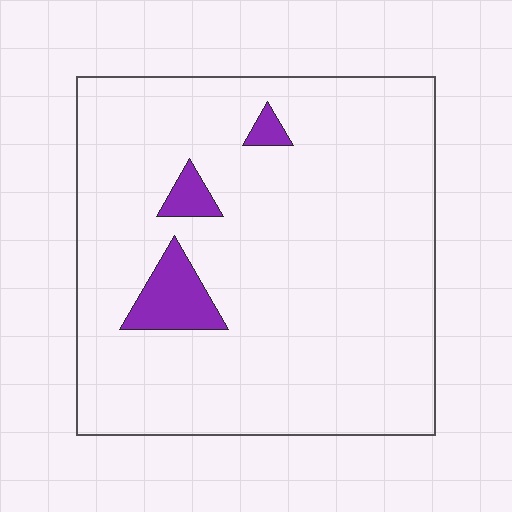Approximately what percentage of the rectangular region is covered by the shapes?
Approximately 5%.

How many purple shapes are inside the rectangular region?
3.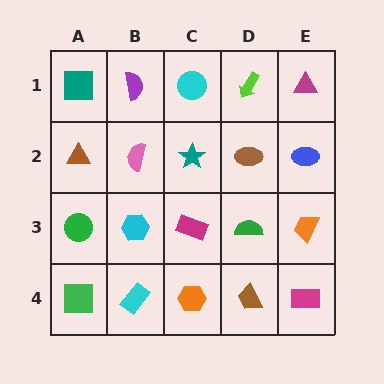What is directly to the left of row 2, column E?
A brown ellipse.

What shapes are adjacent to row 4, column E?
An orange trapezoid (row 3, column E), a brown trapezoid (row 4, column D).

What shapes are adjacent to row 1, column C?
A teal star (row 2, column C), a purple semicircle (row 1, column B), a lime arrow (row 1, column D).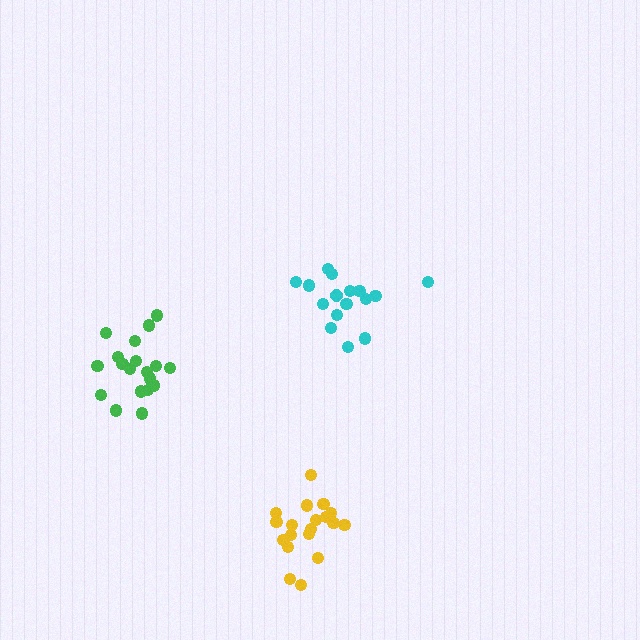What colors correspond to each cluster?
The clusters are colored: cyan, green, yellow.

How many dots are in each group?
Group 1: 16 dots, Group 2: 19 dots, Group 3: 19 dots (54 total).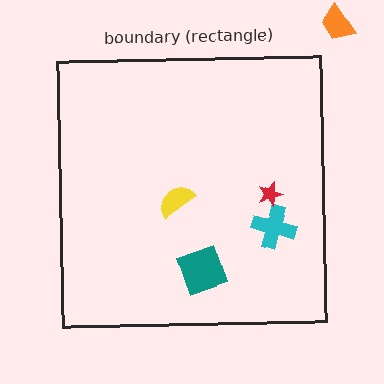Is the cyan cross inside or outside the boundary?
Inside.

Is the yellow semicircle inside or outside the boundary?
Inside.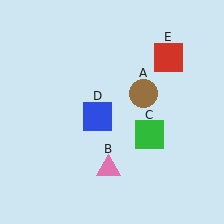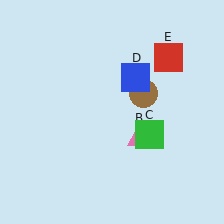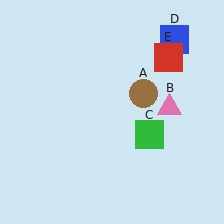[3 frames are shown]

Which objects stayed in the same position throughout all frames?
Brown circle (object A) and green square (object C) and red square (object E) remained stationary.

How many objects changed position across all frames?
2 objects changed position: pink triangle (object B), blue square (object D).